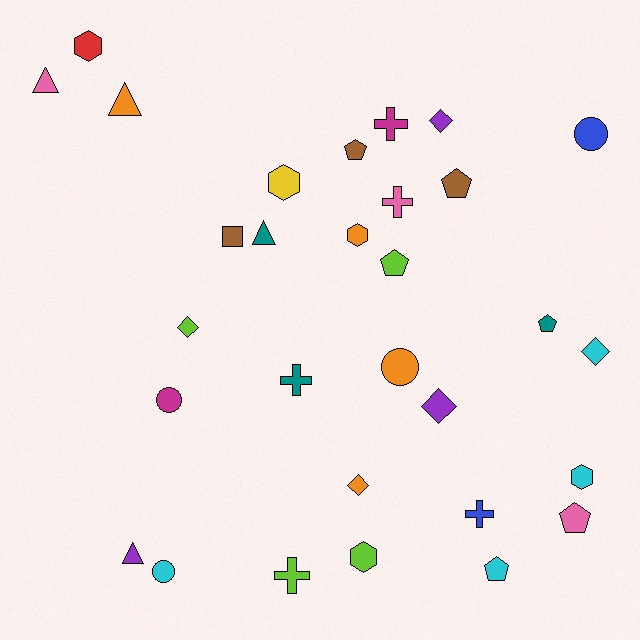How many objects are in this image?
There are 30 objects.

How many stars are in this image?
There are no stars.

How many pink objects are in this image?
There are 3 pink objects.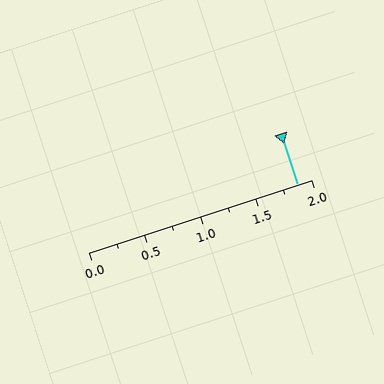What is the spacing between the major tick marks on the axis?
The major ticks are spaced 0.5 apart.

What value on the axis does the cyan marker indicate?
The marker indicates approximately 1.88.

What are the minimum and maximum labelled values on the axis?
The axis runs from 0.0 to 2.0.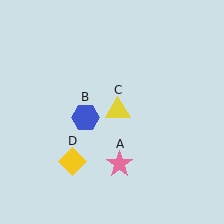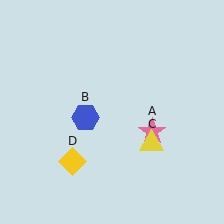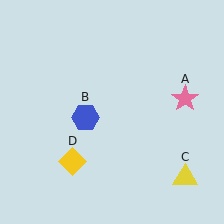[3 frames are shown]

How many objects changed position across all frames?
2 objects changed position: pink star (object A), yellow triangle (object C).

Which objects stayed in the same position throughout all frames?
Blue hexagon (object B) and yellow diamond (object D) remained stationary.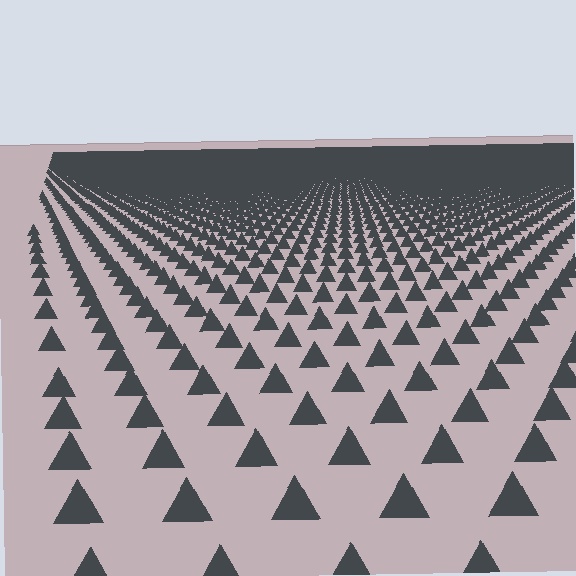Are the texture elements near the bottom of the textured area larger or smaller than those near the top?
Larger. Near the bottom, elements are closer to the viewer and appear at a bigger on-screen size.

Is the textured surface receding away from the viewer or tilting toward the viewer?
The surface is receding away from the viewer. Texture elements get smaller and denser toward the top.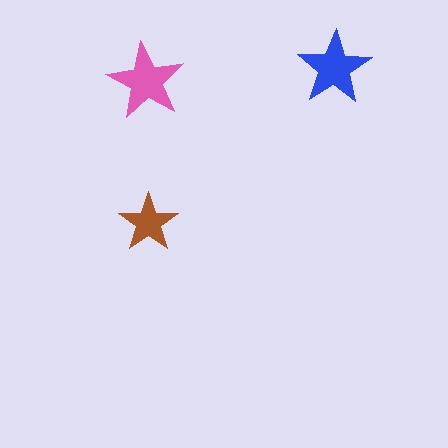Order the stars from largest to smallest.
the pink one, the blue one, the brown one.